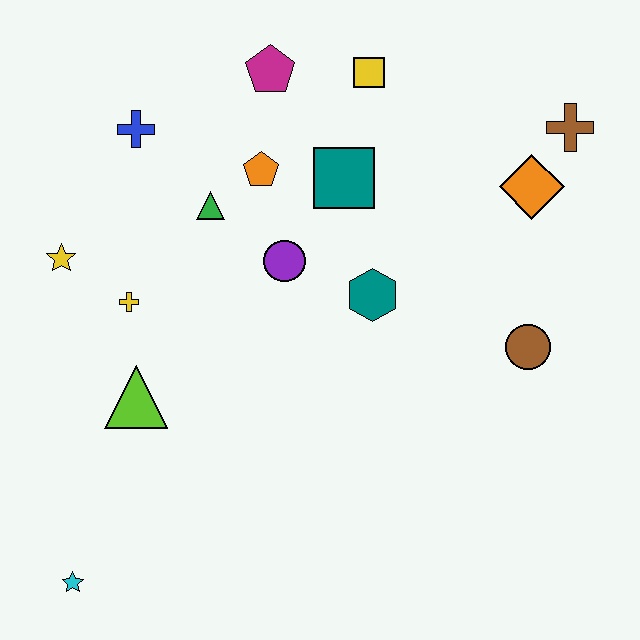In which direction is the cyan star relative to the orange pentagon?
The cyan star is below the orange pentagon.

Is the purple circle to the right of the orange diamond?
No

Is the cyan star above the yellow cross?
No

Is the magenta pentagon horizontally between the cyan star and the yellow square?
Yes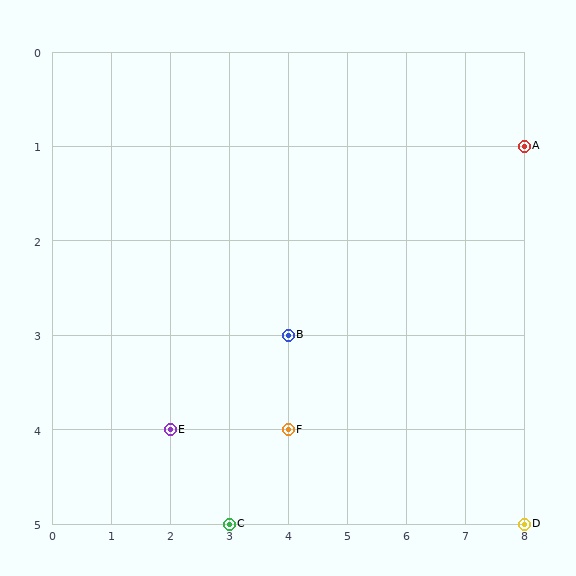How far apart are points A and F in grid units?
Points A and F are 4 columns and 3 rows apart (about 5.0 grid units diagonally).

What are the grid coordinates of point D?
Point D is at grid coordinates (8, 5).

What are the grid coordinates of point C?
Point C is at grid coordinates (3, 5).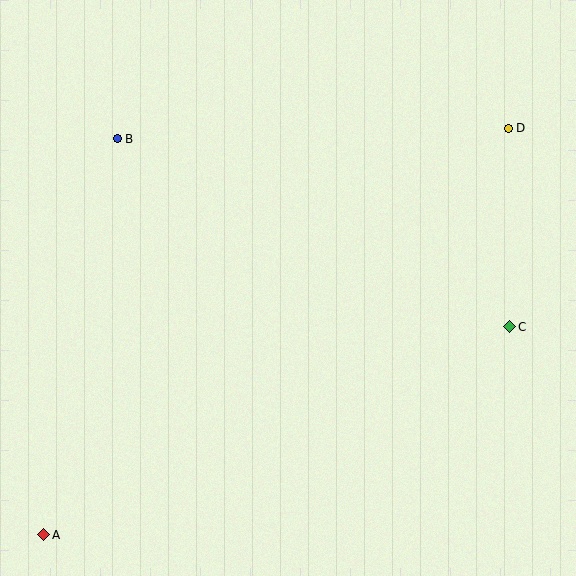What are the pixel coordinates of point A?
Point A is at (44, 535).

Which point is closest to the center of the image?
Point C at (510, 327) is closest to the center.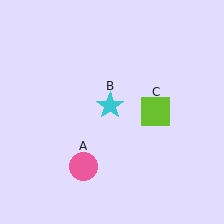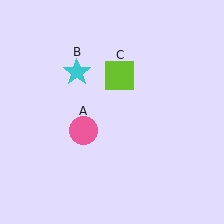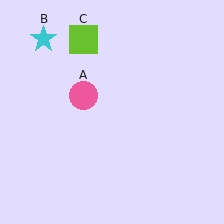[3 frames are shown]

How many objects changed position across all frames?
3 objects changed position: pink circle (object A), cyan star (object B), lime square (object C).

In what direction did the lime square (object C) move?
The lime square (object C) moved up and to the left.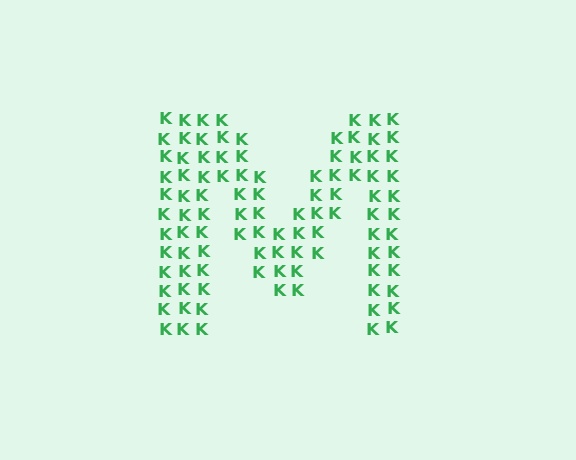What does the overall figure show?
The overall figure shows the letter M.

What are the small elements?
The small elements are letter K's.